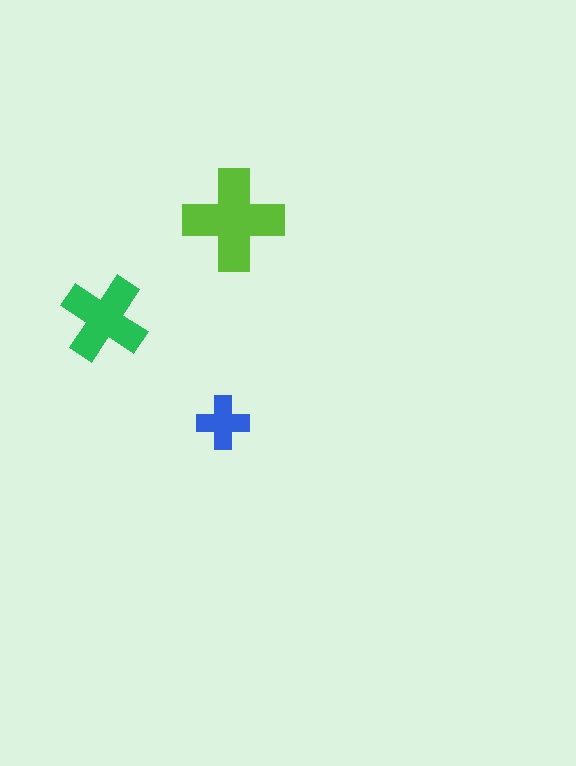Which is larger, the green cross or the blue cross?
The green one.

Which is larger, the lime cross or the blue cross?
The lime one.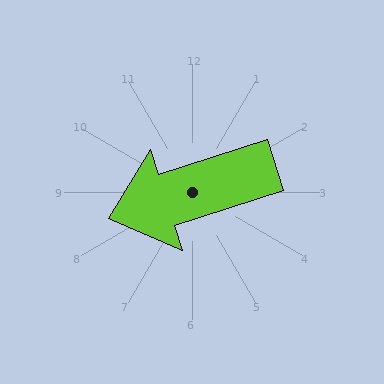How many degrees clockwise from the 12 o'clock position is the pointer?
Approximately 252 degrees.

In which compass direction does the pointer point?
West.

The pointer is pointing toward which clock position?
Roughly 8 o'clock.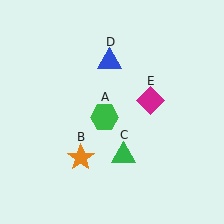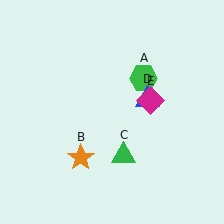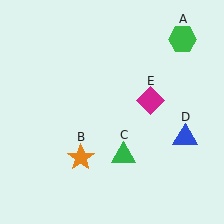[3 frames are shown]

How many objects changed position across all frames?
2 objects changed position: green hexagon (object A), blue triangle (object D).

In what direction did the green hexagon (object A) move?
The green hexagon (object A) moved up and to the right.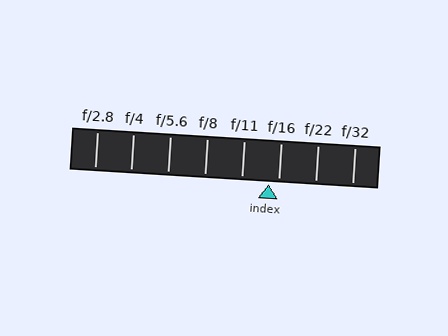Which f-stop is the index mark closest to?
The index mark is closest to f/16.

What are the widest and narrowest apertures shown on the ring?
The widest aperture shown is f/2.8 and the narrowest is f/32.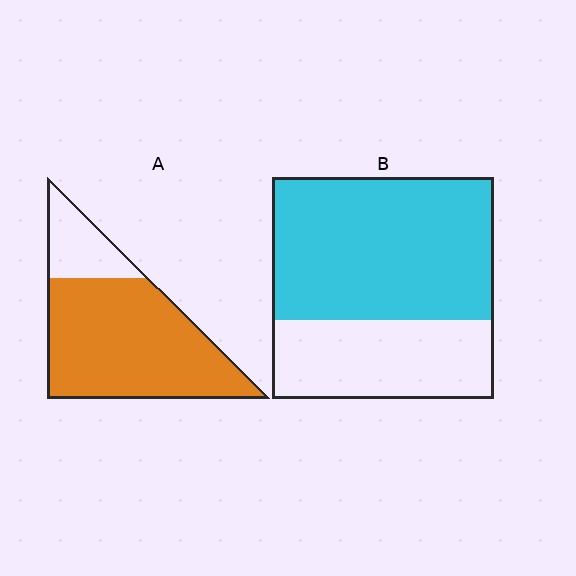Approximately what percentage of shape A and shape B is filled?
A is approximately 80% and B is approximately 65%.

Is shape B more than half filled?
Yes.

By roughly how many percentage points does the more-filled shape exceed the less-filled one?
By roughly 15 percentage points (A over B).